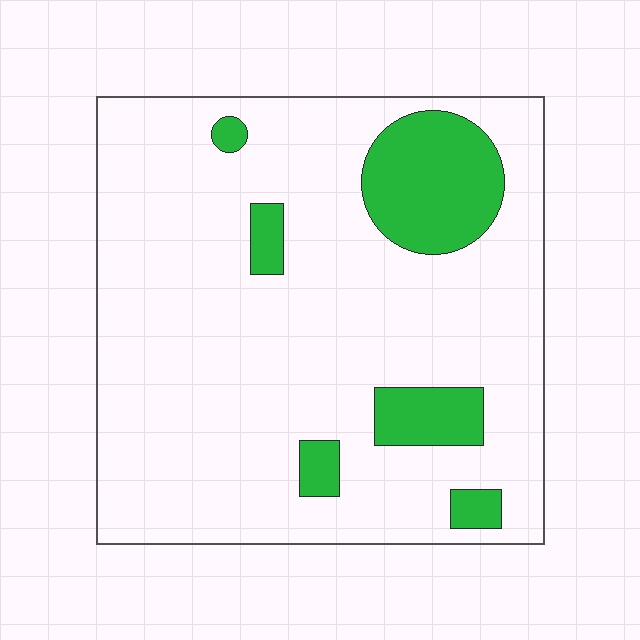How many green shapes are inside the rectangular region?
6.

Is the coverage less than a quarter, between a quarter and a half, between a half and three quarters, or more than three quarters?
Less than a quarter.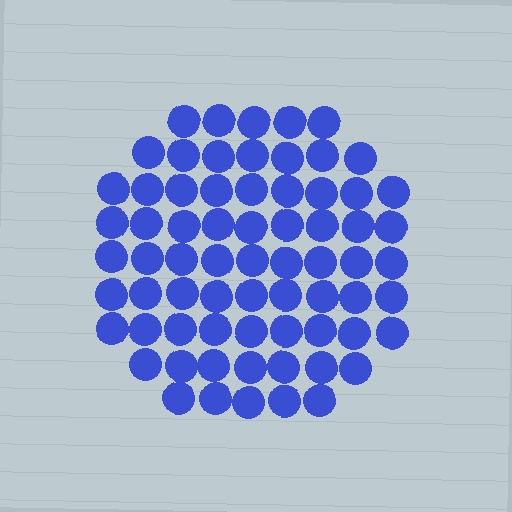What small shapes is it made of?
It is made of small circles.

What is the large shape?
The large shape is a circle.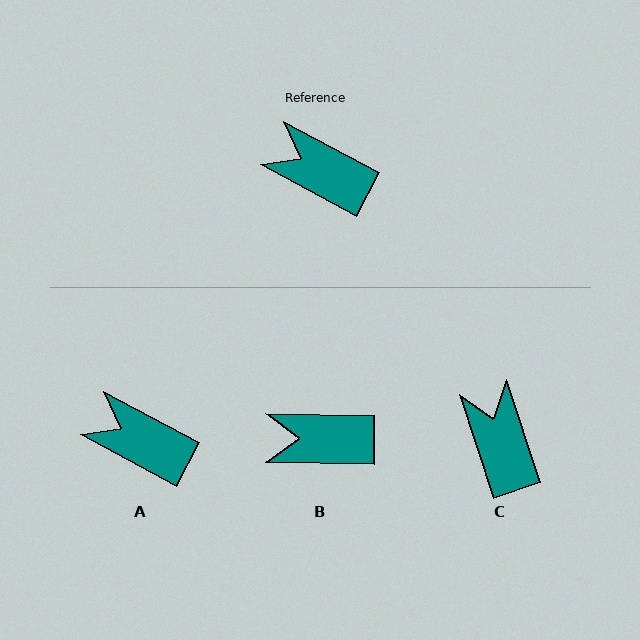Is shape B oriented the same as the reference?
No, it is off by about 27 degrees.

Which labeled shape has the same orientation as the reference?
A.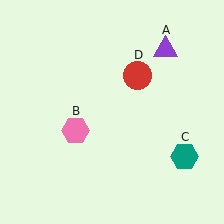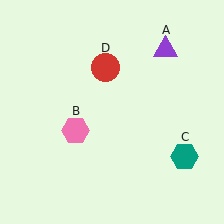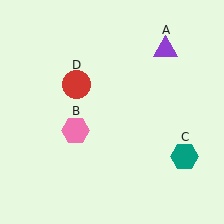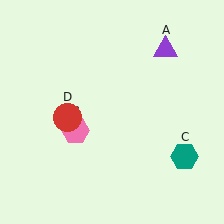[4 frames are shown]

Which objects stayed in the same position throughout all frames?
Purple triangle (object A) and pink hexagon (object B) and teal hexagon (object C) remained stationary.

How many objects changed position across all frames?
1 object changed position: red circle (object D).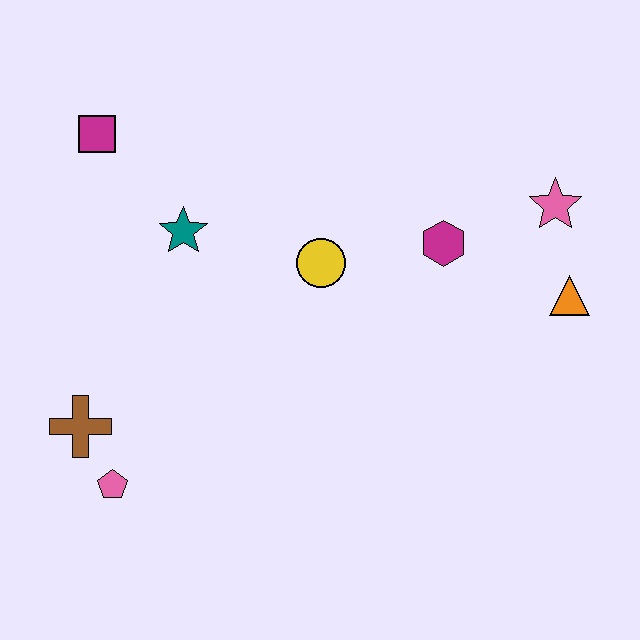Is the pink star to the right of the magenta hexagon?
Yes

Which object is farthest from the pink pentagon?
The pink star is farthest from the pink pentagon.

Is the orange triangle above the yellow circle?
No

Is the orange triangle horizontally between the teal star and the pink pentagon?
No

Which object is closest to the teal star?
The magenta square is closest to the teal star.